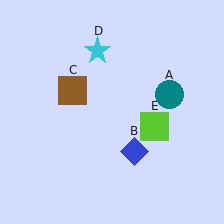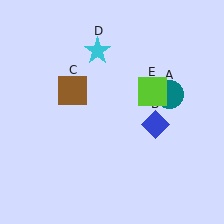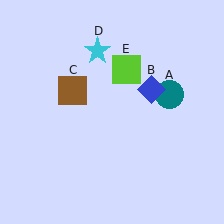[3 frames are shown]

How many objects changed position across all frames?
2 objects changed position: blue diamond (object B), lime square (object E).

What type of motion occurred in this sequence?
The blue diamond (object B), lime square (object E) rotated counterclockwise around the center of the scene.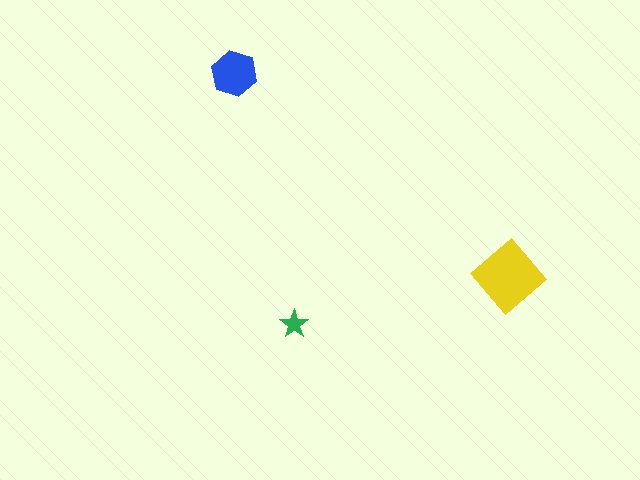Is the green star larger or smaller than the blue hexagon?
Smaller.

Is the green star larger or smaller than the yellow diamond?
Smaller.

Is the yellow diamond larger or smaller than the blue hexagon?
Larger.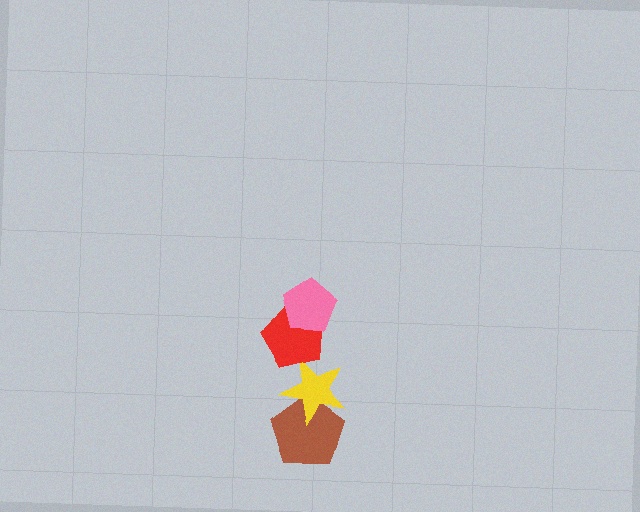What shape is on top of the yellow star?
The red pentagon is on top of the yellow star.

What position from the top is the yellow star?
The yellow star is 3rd from the top.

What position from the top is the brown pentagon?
The brown pentagon is 4th from the top.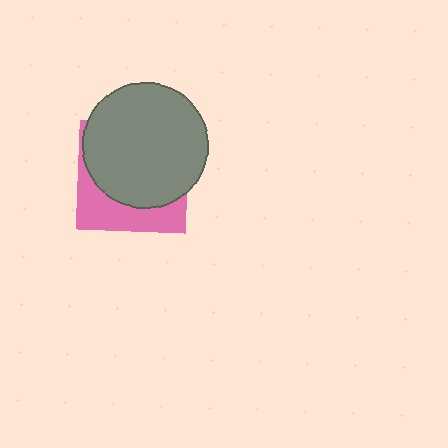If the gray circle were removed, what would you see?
You would see the complete pink square.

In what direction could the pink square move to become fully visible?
The pink square could move down. That would shift it out from behind the gray circle entirely.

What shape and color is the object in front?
The object in front is a gray circle.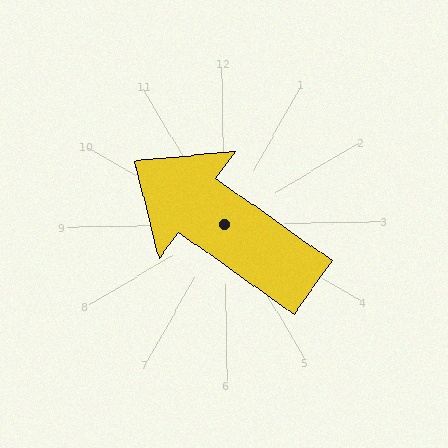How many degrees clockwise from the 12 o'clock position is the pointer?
Approximately 306 degrees.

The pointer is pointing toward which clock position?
Roughly 10 o'clock.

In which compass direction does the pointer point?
Northwest.